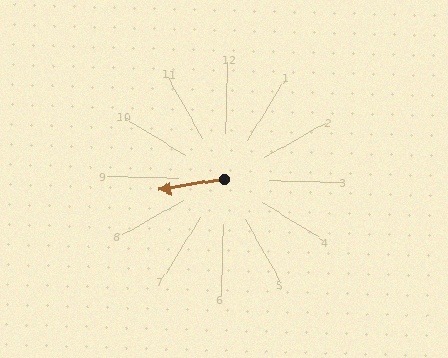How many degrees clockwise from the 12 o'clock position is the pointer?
Approximately 259 degrees.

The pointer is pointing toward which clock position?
Roughly 9 o'clock.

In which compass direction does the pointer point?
West.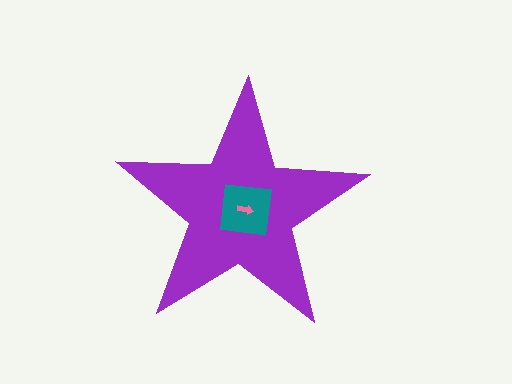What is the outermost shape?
The purple star.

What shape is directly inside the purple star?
The teal square.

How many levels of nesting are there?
3.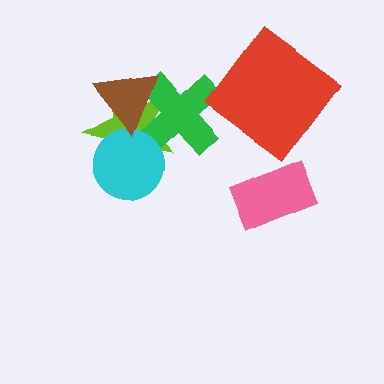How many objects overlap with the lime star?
3 objects overlap with the lime star.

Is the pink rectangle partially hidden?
No, no other shape covers it.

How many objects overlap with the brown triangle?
3 objects overlap with the brown triangle.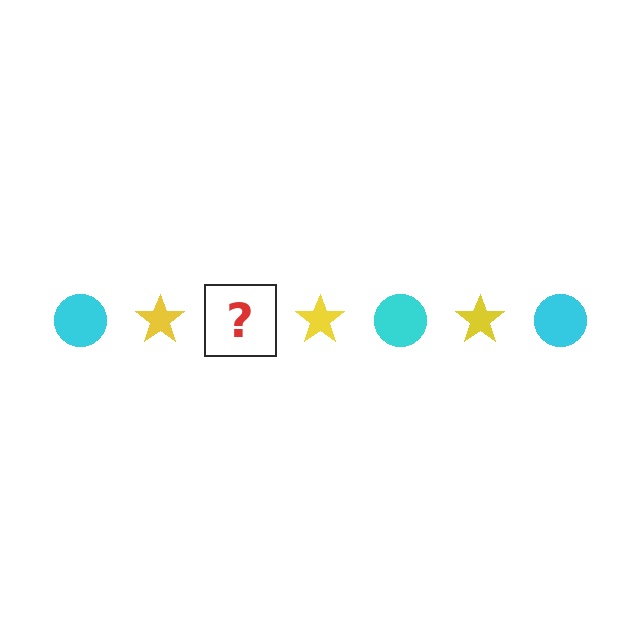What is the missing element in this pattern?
The missing element is a cyan circle.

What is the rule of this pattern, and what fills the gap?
The rule is that the pattern alternates between cyan circle and yellow star. The gap should be filled with a cyan circle.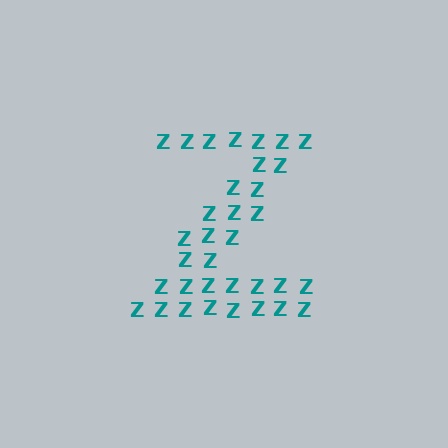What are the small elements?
The small elements are letter Z's.